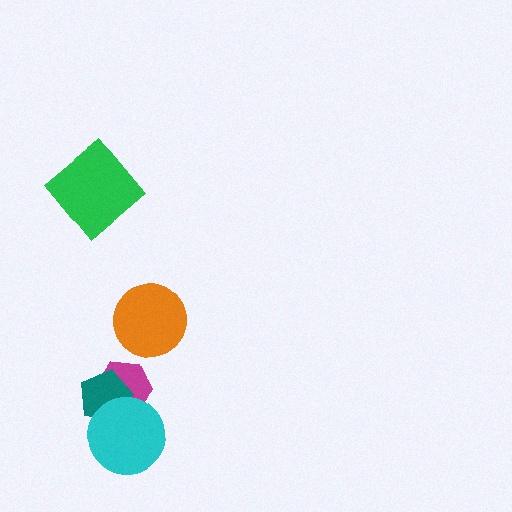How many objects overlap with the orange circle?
0 objects overlap with the orange circle.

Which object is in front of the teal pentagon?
The cyan circle is in front of the teal pentagon.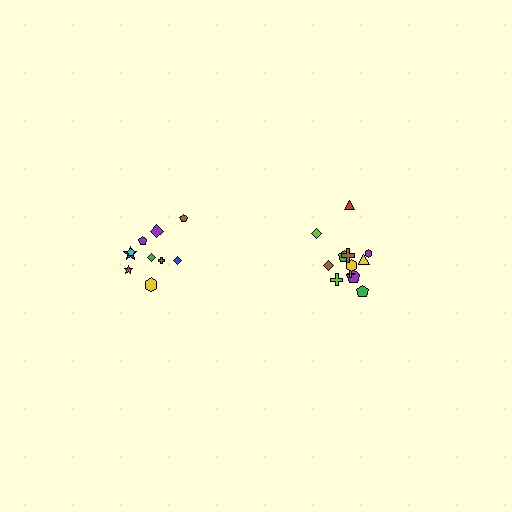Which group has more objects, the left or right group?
The right group.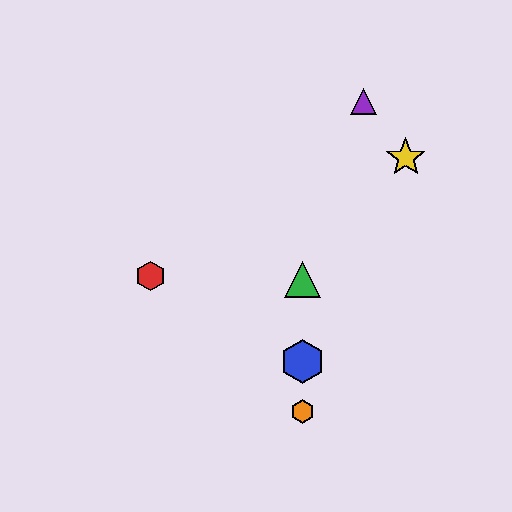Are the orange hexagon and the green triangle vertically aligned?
Yes, both are at x≈303.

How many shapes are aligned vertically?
3 shapes (the blue hexagon, the green triangle, the orange hexagon) are aligned vertically.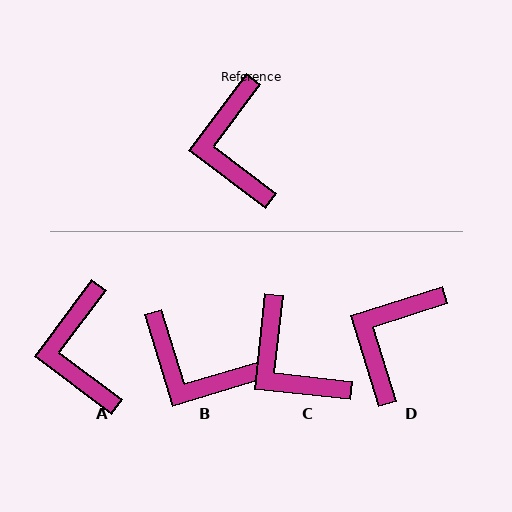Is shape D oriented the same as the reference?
No, it is off by about 36 degrees.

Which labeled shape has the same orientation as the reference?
A.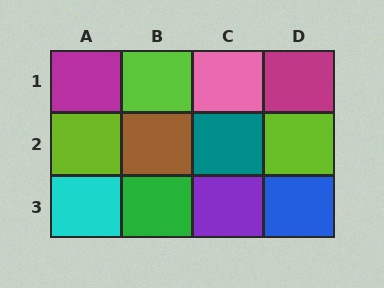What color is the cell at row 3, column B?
Green.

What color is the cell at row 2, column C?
Teal.